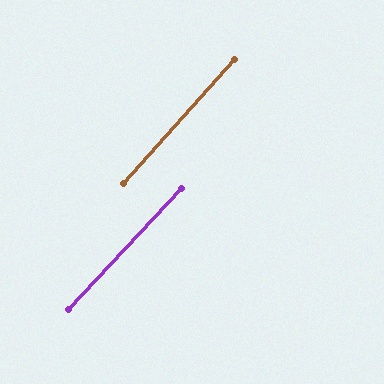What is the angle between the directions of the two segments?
Approximately 1 degree.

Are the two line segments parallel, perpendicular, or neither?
Parallel — their directions differ by only 1.1°.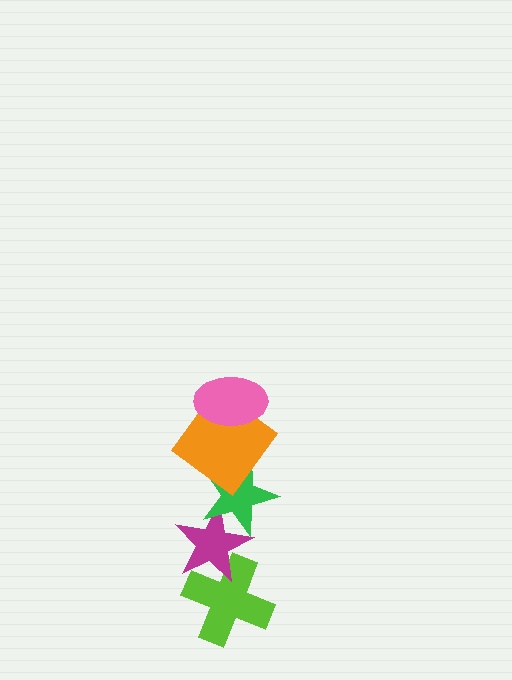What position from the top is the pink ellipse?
The pink ellipse is 1st from the top.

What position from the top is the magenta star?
The magenta star is 4th from the top.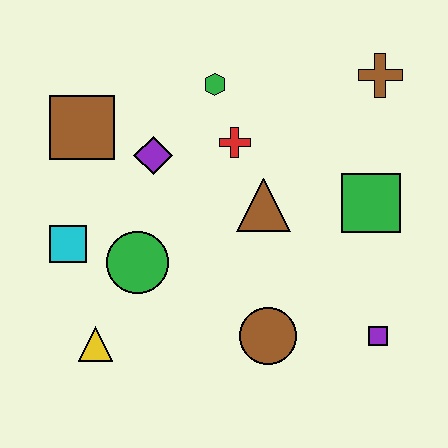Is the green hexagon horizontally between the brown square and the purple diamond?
No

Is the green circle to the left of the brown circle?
Yes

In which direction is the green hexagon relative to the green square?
The green hexagon is to the left of the green square.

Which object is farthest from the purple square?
The brown square is farthest from the purple square.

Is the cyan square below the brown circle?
No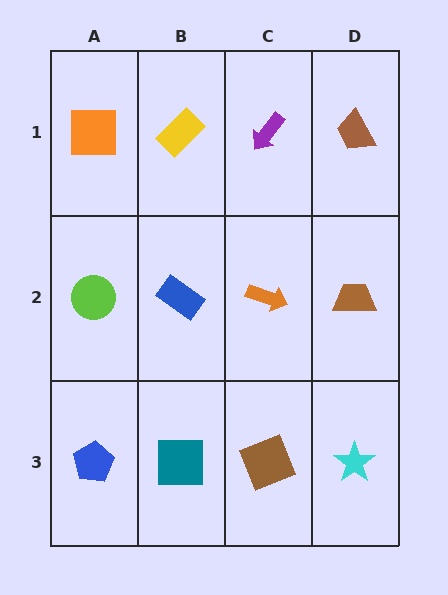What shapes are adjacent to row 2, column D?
A brown trapezoid (row 1, column D), a cyan star (row 3, column D), an orange arrow (row 2, column C).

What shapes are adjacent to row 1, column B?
A blue rectangle (row 2, column B), an orange square (row 1, column A), a purple arrow (row 1, column C).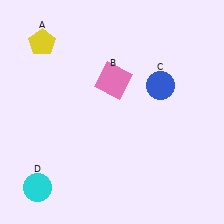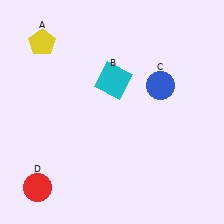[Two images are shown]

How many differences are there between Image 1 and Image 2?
There are 2 differences between the two images.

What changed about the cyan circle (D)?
In Image 1, D is cyan. In Image 2, it changed to red.